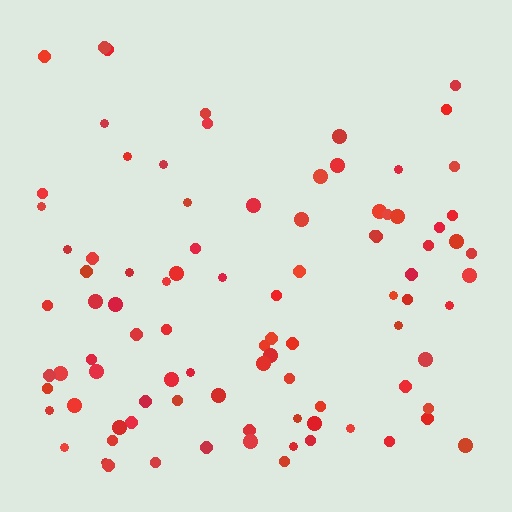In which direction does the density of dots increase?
From top to bottom, with the bottom side densest.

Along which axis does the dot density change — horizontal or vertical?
Vertical.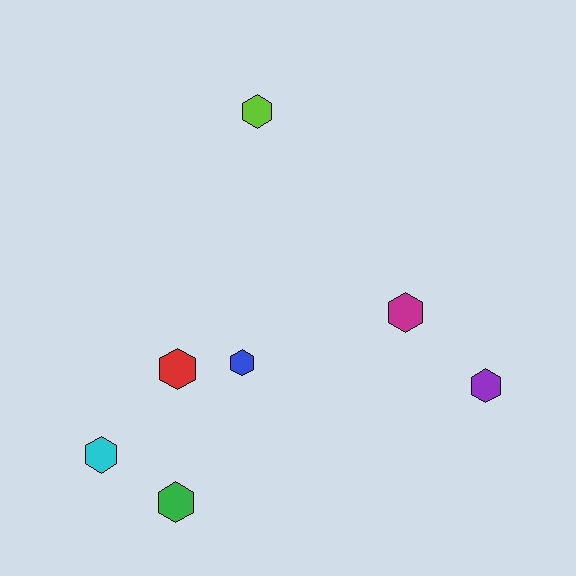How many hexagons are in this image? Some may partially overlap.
There are 7 hexagons.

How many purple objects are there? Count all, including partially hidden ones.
There is 1 purple object.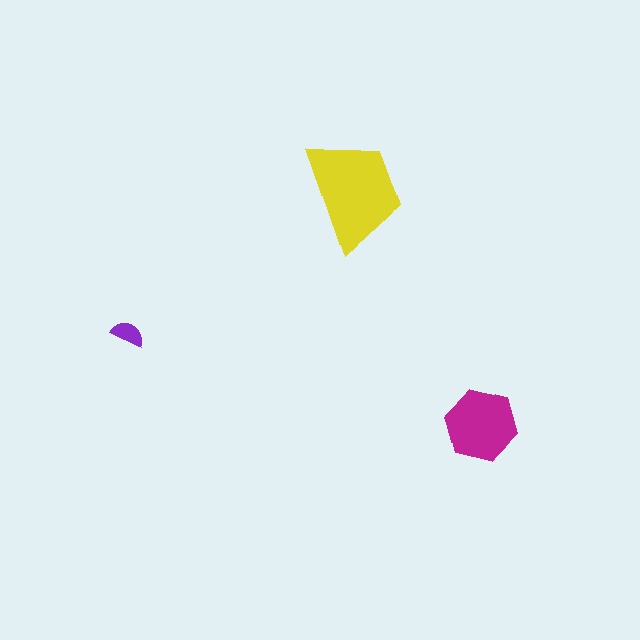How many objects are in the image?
There are 3 objects in the image.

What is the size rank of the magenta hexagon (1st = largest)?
2nd.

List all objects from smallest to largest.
The purple semicircle, the magenta hexagon, the yellow trapezoid.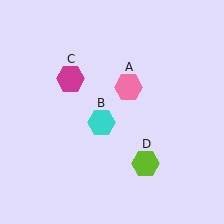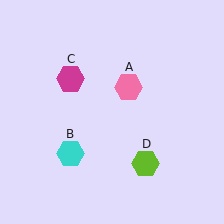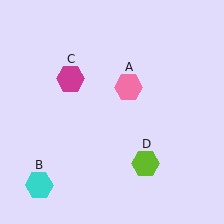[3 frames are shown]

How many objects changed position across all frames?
1 object changed position: cyan hexagon (object B).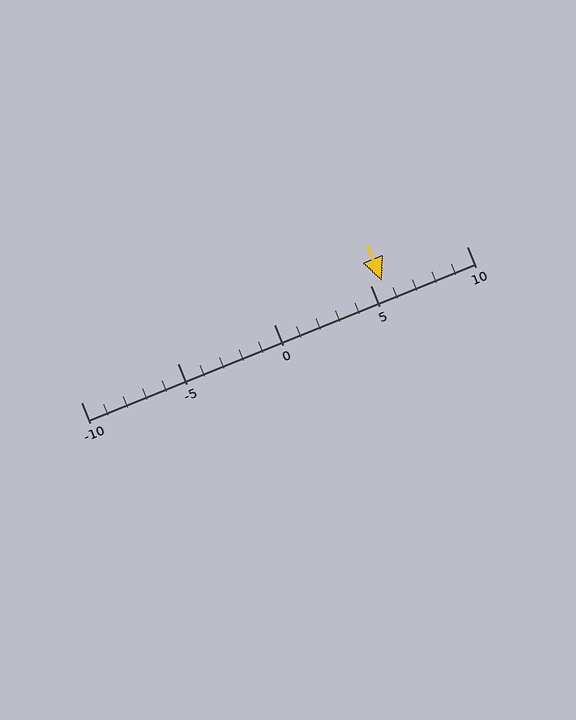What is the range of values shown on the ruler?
The ruler shows values from -10 to 10.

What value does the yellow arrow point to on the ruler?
The yellow arrow points to approximately 6.